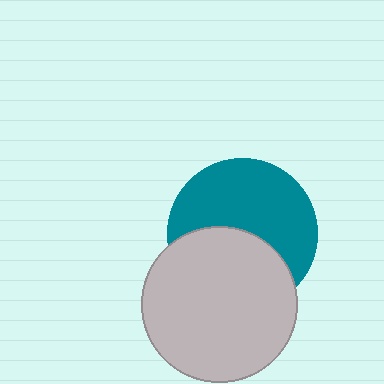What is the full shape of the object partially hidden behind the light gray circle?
The partially hidden object is a teal circle.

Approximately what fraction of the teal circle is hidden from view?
Roughly 43% of the teal circle is hidden behind the light gray circle.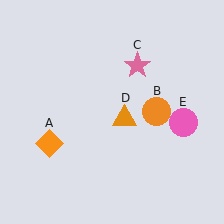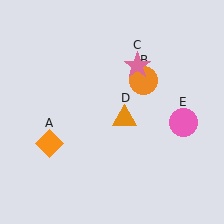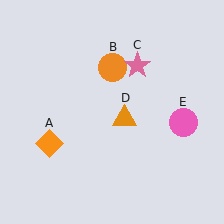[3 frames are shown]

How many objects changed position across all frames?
1 object changed position: orange circle (object B).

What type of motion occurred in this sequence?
The orange circle (object B) rotated counterclockwise around the center of the scene.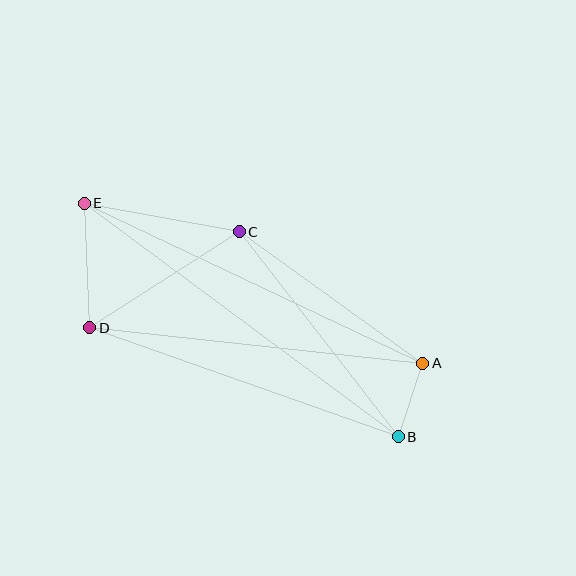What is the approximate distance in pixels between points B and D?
The distance between B and D is approximately 327 pixels.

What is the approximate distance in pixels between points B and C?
The distance between B and C is approximately 259 pixels.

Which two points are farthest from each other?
Points B and E are farthest from each other.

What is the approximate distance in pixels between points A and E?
The distance between A and E is approximately 374 pixels.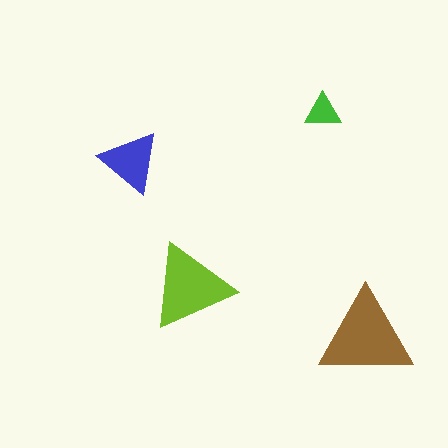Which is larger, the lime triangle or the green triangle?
The lime one.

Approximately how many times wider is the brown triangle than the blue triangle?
About 1.5 times wider.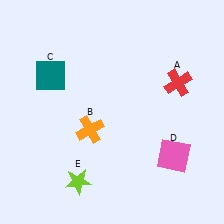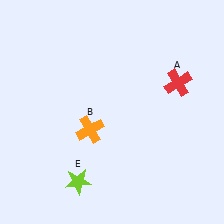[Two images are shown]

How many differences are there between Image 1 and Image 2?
There are 2 differences between the two images.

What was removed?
The teal square (C), the pink square (D) were removed in Image 2.